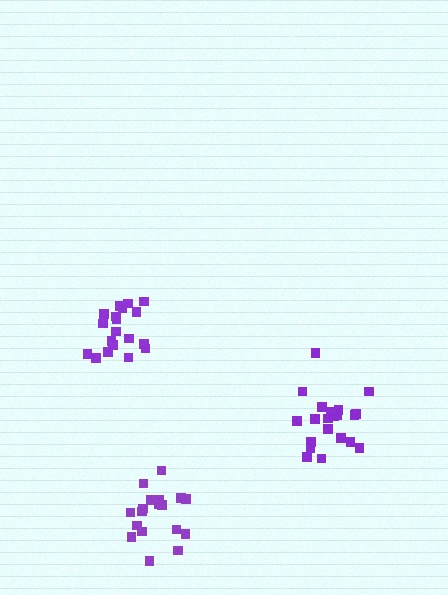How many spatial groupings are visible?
There are 3 spatial groupings.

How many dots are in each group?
Group 1: 21 dots, Group 2: 19 dots, Group 3: 18 dots (58 total).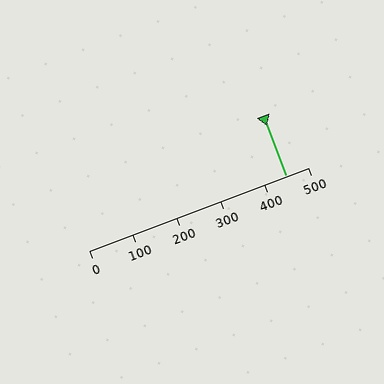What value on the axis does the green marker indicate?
The marker indicates approximately 450.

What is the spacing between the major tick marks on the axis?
The major ticks are spaced 100 apart.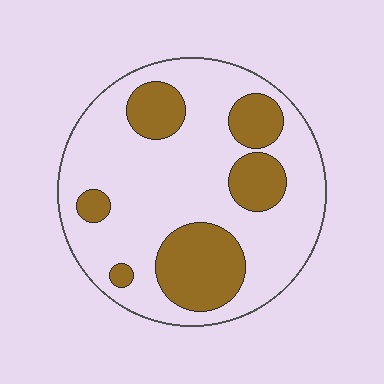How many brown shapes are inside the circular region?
6.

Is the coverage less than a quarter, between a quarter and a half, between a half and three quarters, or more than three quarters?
Between a quarter and a half.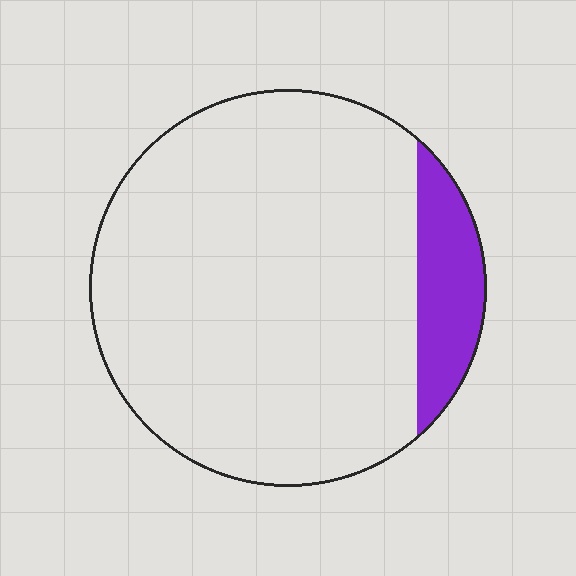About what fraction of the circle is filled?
About one eighth (1/8).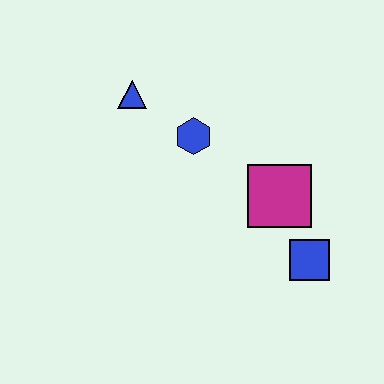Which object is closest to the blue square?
The magenta square is closest to the blue square.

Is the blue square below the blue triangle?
Yes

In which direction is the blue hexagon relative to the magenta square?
The blue hexagon is to the left of the magenta square.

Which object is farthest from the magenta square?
The blue triangle is farthest from the magenta square.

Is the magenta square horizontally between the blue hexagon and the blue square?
Yes